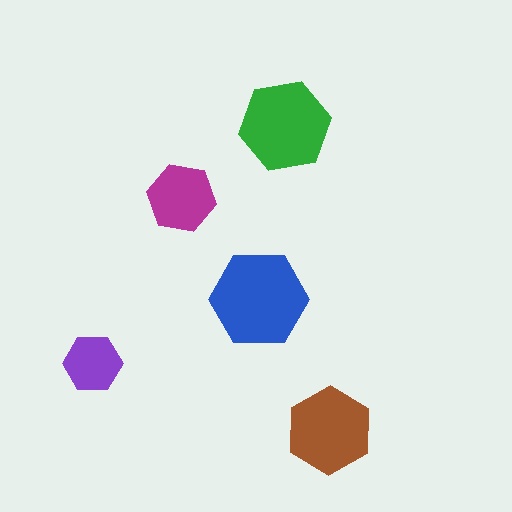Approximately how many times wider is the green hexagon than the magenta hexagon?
About 1.5 times wider.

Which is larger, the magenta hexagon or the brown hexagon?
The brown one.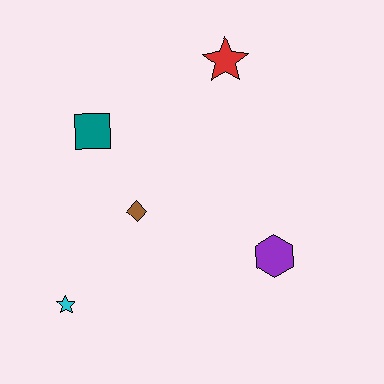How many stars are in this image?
There are 2 stars.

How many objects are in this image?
There are 5 objects.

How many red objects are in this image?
There is 1 red object.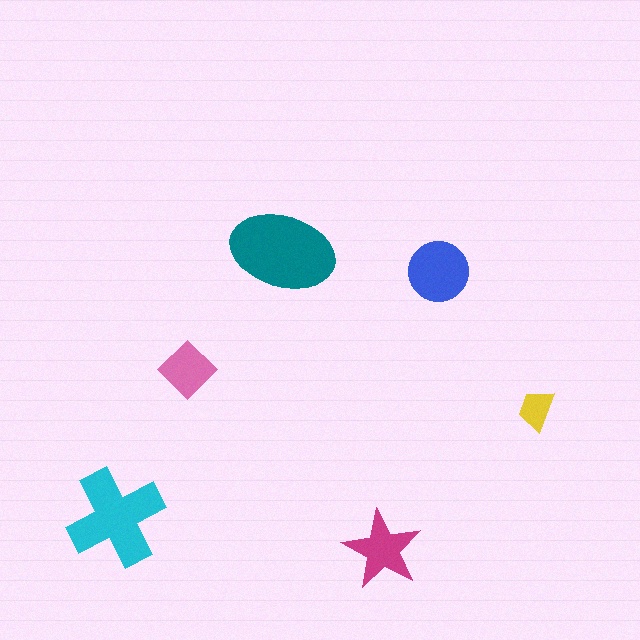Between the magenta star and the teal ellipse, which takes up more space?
The teal ellipse.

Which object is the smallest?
The yellow trapezoid.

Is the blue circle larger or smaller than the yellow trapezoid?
Larger.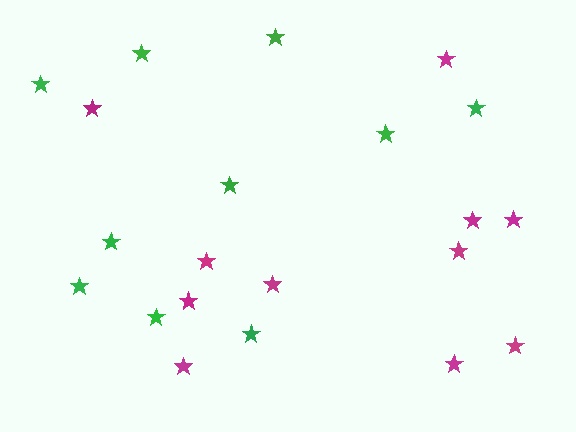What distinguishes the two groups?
There are 2 groups: one group of green stars (10) and one group of magenta stars (11).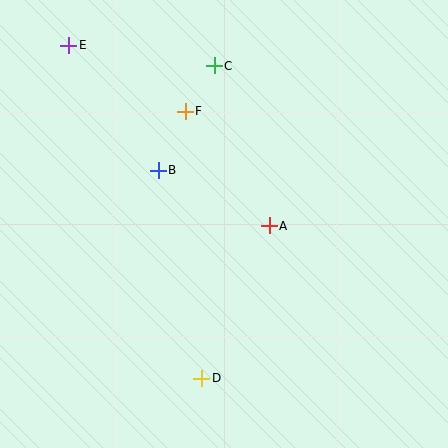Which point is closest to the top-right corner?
Point C is closest to the top-right corner.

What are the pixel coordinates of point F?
Point F is at (185, 111).